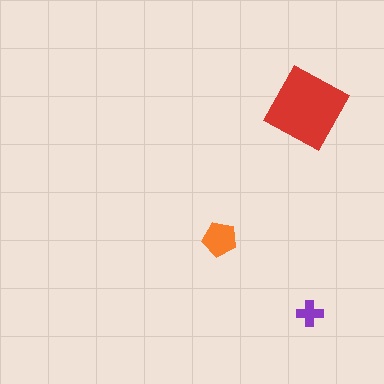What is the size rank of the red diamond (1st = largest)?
1st.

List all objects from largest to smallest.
The red diamond, the orange pentagon, the purple cross.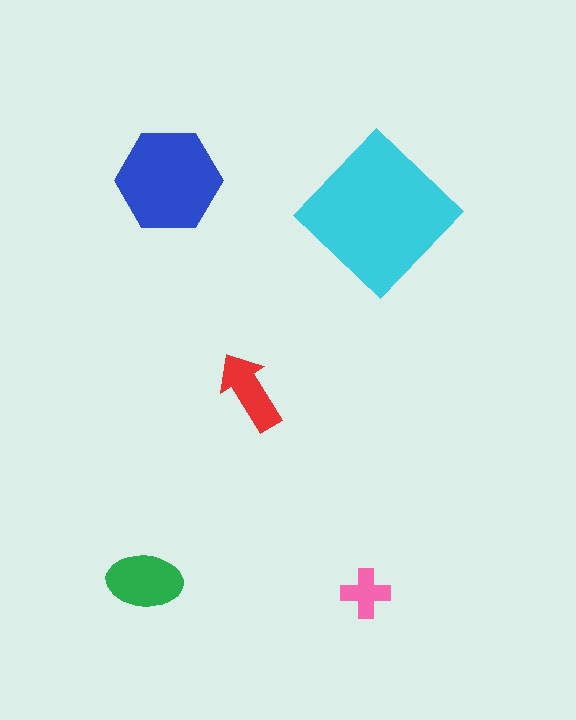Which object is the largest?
The cyan diamond.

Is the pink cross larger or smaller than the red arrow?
Smaller.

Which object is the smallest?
The pink cross.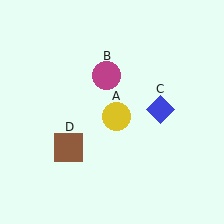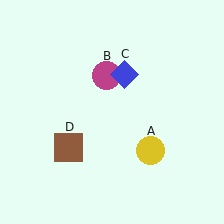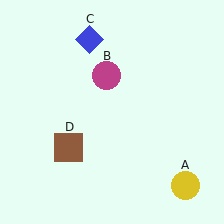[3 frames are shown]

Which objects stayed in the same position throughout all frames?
Magenta circle (object B) and brown square (object D) remained stationary.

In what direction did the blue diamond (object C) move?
The blue diamond (object C) moved up and to the left.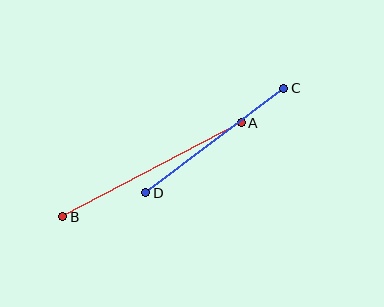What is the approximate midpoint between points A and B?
The midpoint is at approximately (152, 170) pixels.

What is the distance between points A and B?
The distance is approximately 202 pixels.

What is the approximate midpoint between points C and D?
The midpoint is at approximately (215, 141) pixels.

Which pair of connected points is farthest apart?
Points A and B are farthest apart.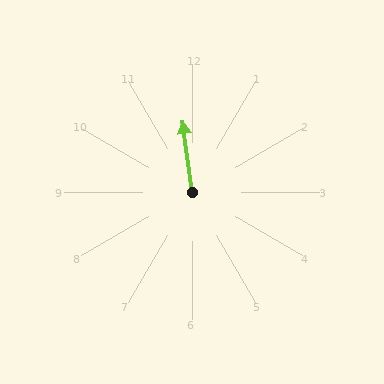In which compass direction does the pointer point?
North.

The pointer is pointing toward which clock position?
Roughly 12 o'clock.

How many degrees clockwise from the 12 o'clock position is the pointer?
Approximately 353 degrees.